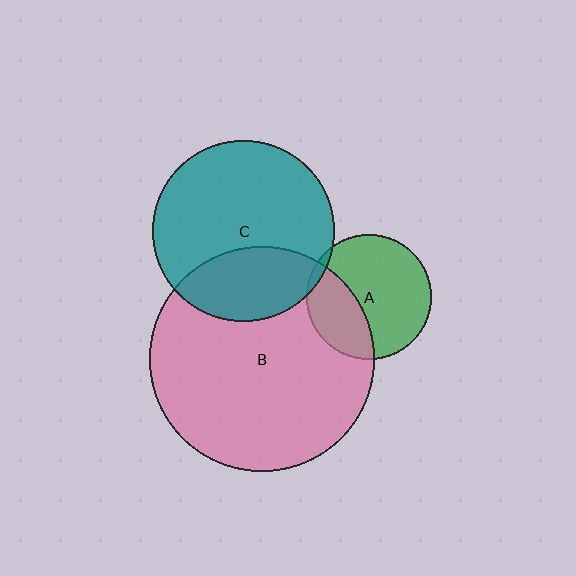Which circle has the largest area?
Circle B (pink).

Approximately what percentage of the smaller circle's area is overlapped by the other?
Approximately 5%.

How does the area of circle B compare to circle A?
Approximately 3.2 times.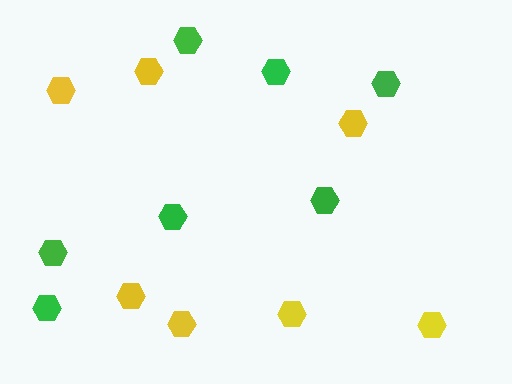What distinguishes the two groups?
There are 2 groups: one group of green hexagons (7) and one group of yellow hexagons (7).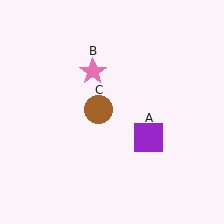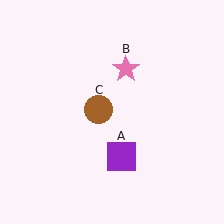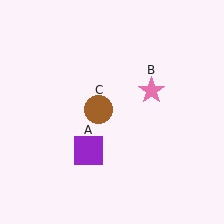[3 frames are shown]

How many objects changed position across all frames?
2 objects changed position: purple square (object A), pink star (object B).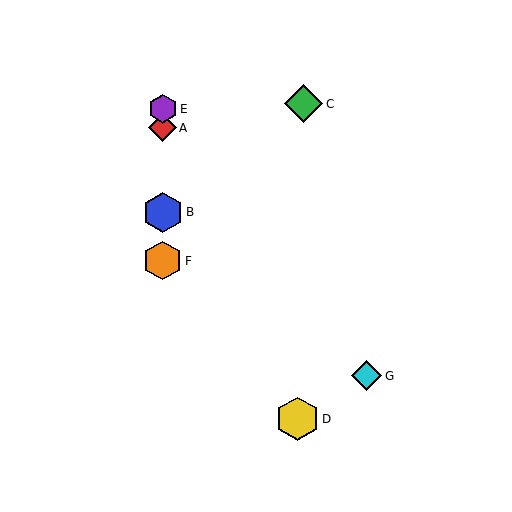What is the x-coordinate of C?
Object C is at x≈304.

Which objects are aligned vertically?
Objects A, B, E, F are aligned vertically.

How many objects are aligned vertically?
4 objects (A, B, E, F) are aligned vertically.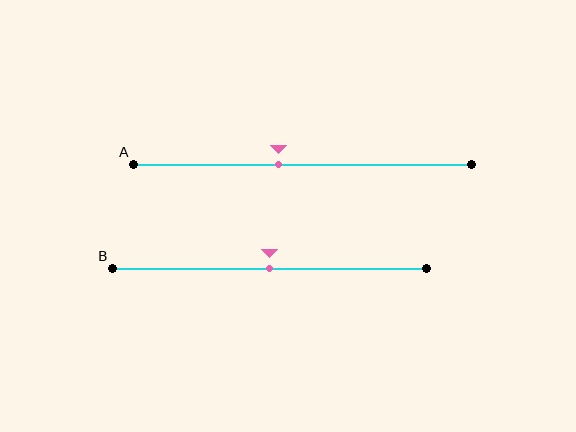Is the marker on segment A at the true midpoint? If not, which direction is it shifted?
No, the marker on segment A is shifted to the left by about 7% of the segment length.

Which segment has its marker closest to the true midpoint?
Segment B has its marker closest to the true midpoint.